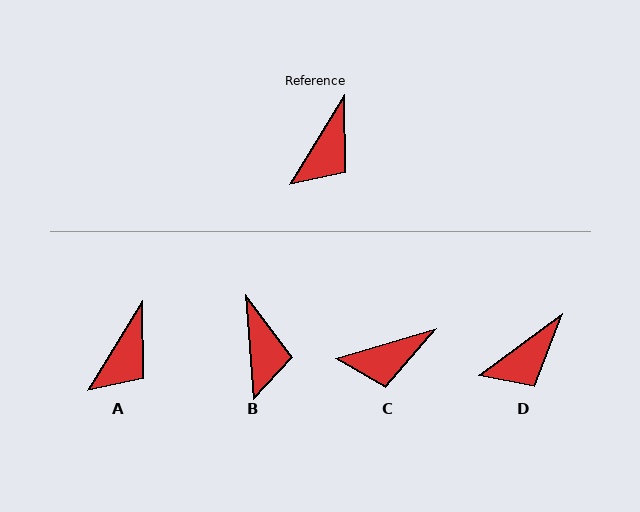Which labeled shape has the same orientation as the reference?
A.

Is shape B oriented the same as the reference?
No, it is off by about 36 degrees.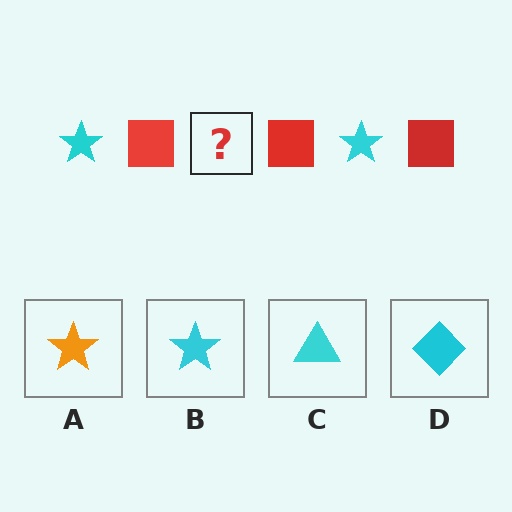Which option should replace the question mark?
Option B.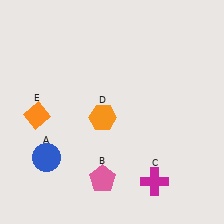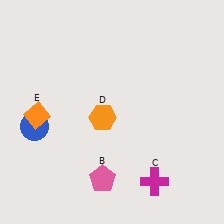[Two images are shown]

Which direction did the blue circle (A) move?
The blue circle (A) moved up.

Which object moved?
The blue circle (A) moved up.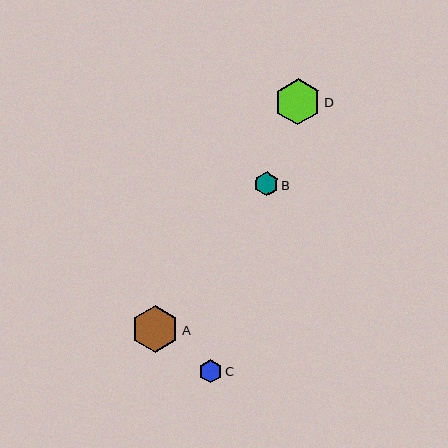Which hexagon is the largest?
Hexagon A is the largest with a size of approximately 48 pixels.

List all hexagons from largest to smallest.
From largest to smallest: A, D, B, C.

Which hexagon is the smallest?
Hexagon C is the smallest with a size of approximately 23 pixels.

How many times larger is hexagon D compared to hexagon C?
Hexagon D is approximately 2.0 times the size of hexagon C.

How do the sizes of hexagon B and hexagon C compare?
Hexagon B and hexagon C are approximately the same size.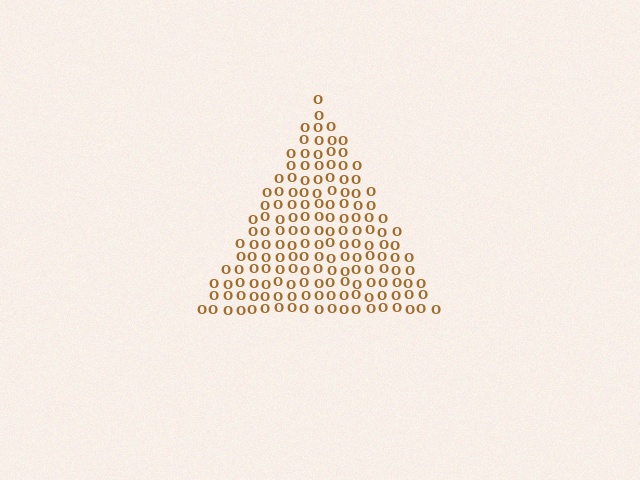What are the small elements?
The small elements are letter O's.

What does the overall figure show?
The overall figure shows a triangle.